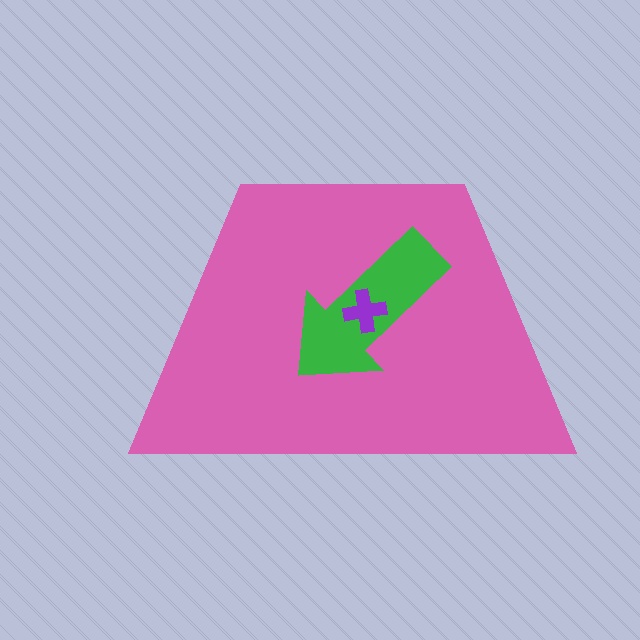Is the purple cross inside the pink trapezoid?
Yes.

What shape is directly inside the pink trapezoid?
The green arrow.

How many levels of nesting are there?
3.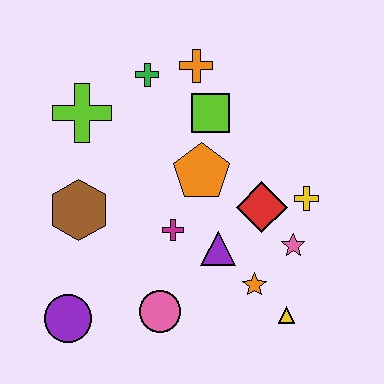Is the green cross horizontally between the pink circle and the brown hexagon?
Yes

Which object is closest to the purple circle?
The pink circle is closest to the purple circle.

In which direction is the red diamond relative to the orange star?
The red diamond is above the orange star.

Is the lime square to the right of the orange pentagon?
Yes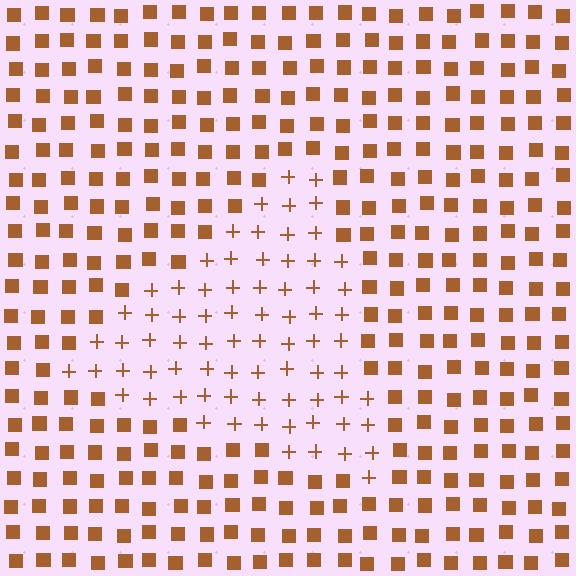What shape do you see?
I see a triangle.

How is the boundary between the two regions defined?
The boundary is defined by a change in element shape: plus signs inside vs. squares outside. All elements share the same color and spacing.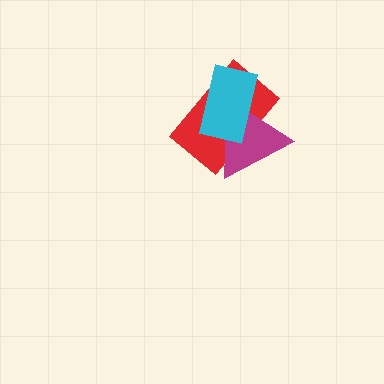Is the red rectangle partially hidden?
Yes, it is partially covered by another shape.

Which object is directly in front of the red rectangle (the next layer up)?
The magenta triangle is directly in front of the red rectangle.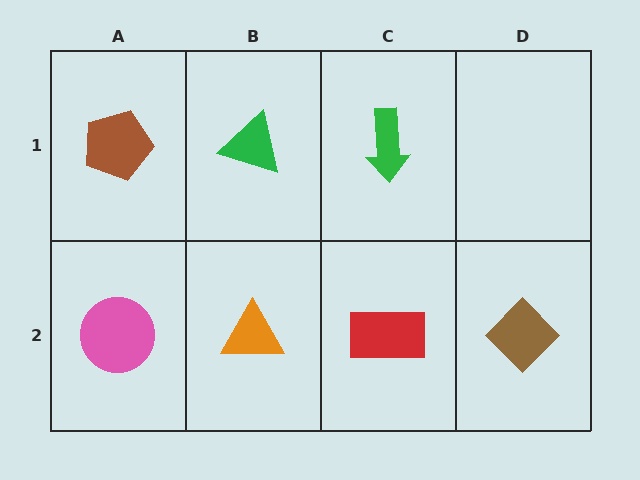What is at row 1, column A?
A brown pentagon.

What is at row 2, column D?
A brown diamond.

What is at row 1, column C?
A green arrow.